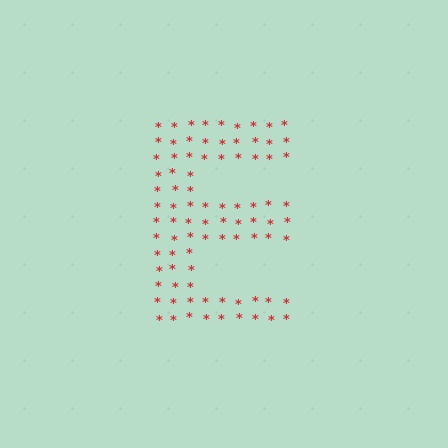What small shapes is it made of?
It is made of small asterisks.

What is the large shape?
The large shape is the letter E.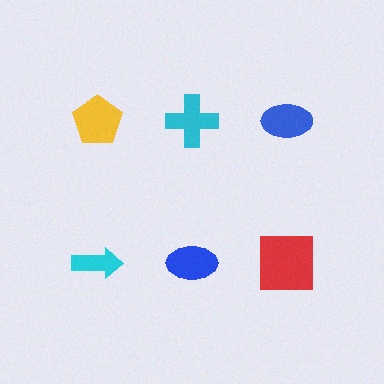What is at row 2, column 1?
A cyan arrow.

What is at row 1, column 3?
A blue ellipse.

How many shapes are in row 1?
3 shapes.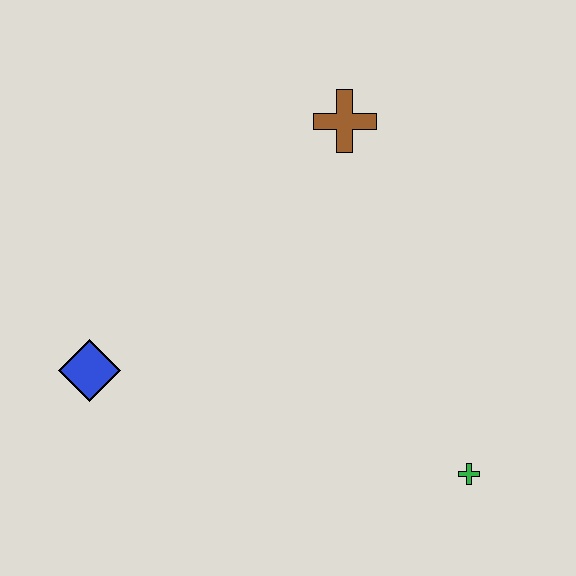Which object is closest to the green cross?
The brown cross is closest to the green cross.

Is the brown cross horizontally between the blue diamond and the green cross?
Yes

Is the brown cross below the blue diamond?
No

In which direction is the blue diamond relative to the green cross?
The blue diamond is to the left of the green cross.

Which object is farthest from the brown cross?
The green cross is farthest from the brown cross.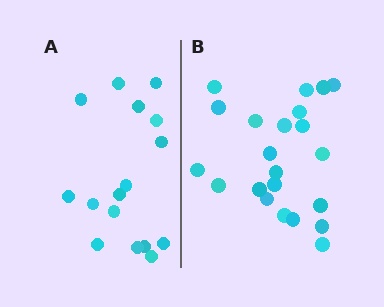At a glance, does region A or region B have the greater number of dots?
Region B (the right region) has more dots.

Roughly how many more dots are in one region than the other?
Region B has about 6 more dots than region A.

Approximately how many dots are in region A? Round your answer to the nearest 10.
About 20 dots. (The exact count is 16, which rounds to 20.)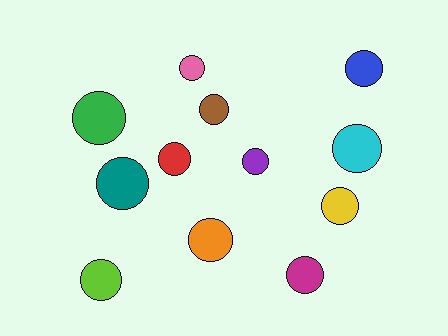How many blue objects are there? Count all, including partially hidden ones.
There is 1 blue object.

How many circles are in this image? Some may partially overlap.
There are 12 circles.